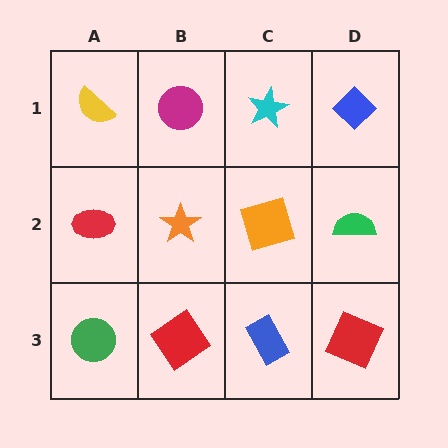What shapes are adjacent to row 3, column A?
A red ellipse (row 2, column A), a red diamond (row 3, column B).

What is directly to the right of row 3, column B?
A blue rectangle.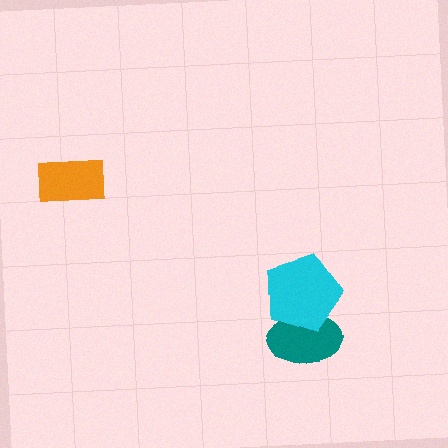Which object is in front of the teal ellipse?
The cyan pentagon is in front of the teal ellipse.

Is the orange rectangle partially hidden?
No, no other shape covers it.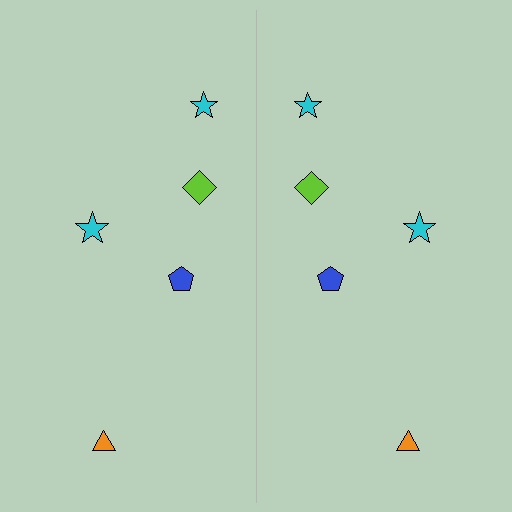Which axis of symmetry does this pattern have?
The pattern has a vertical axis of symmetry running through the center of the image.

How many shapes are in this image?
There are 10 shapes in this image.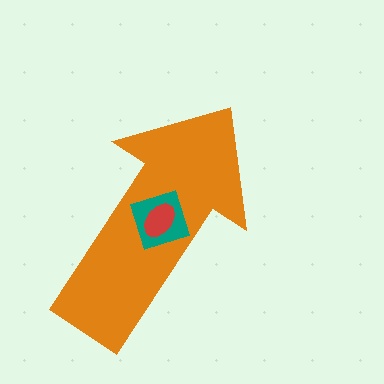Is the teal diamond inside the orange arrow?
Yes.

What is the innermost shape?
The red ellipse.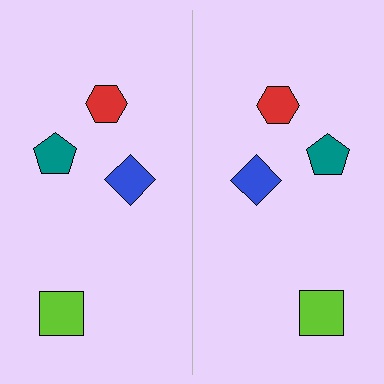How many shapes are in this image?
There are 8 shapes in this image.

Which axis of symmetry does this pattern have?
The pattern has a vertical axis of symmetry running through the center of the image.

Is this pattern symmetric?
Yes, this pattern has bilateral (reflection) symmetry.